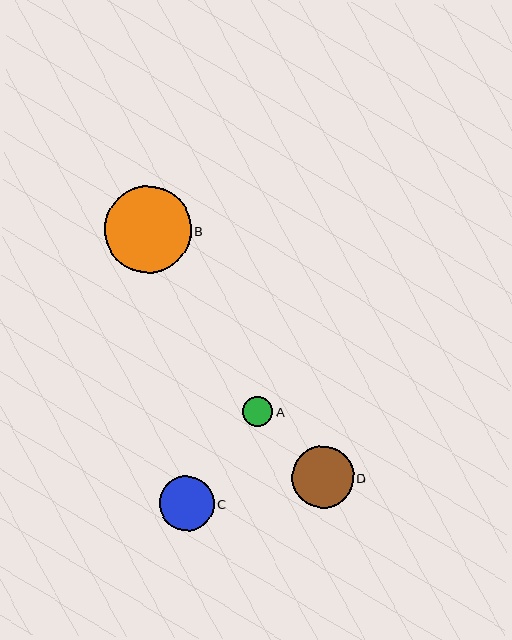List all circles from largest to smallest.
From largest to smallest: B, D, C, A.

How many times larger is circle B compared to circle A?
Circle B is approximately 2.9 times the size of circle A.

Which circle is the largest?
Circle B is the largest with a size of approximately 87 pixels.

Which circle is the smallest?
Circle A is the smallest with a size of approximately 30 pixels.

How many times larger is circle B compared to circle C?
Circle B is approximately 1.6 times the size of circle C.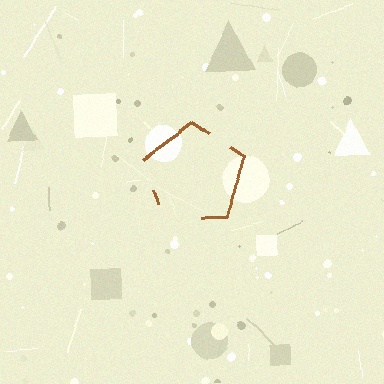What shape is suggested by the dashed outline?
The dashed outline suggests a pentagon.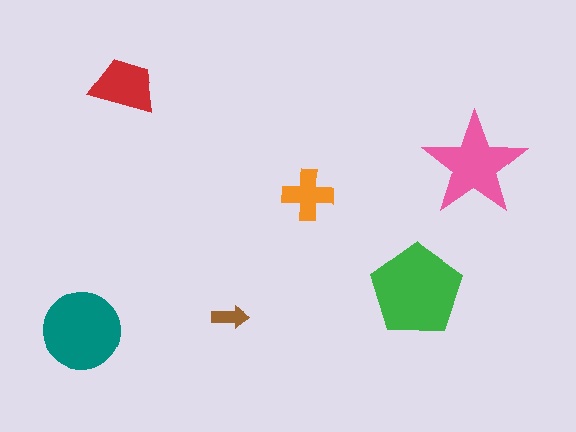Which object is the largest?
The green pentagon.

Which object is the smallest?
The brown arrow.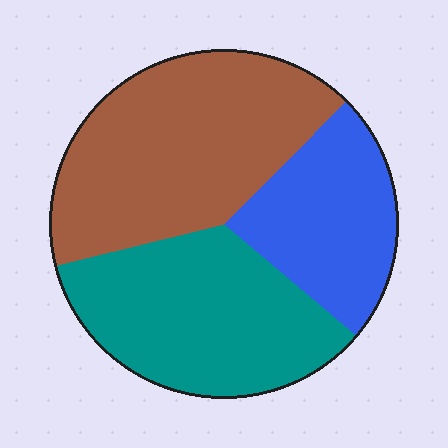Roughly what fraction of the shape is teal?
Teal takes up about one third (1/3) of the shape.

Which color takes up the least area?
Blue, at roughly 25%.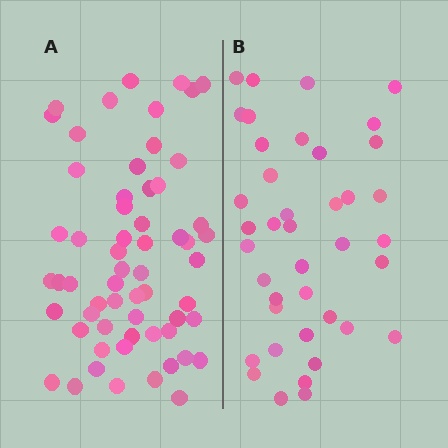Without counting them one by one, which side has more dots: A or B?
Region A (the left region) has more dots.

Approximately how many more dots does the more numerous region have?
Region A has approximately 20 more dots than region B.